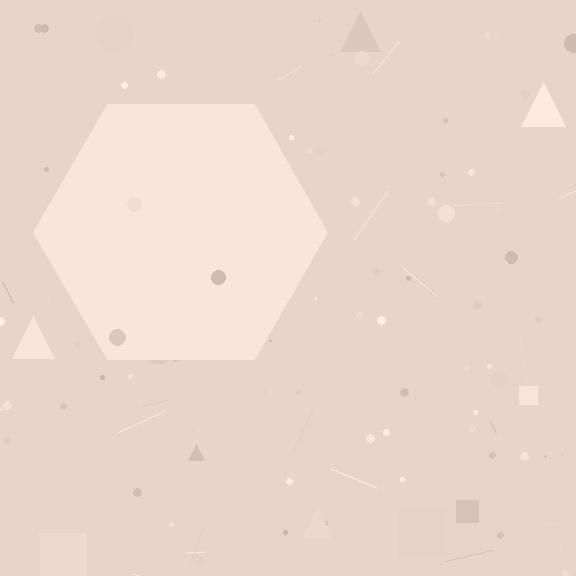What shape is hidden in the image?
A hexagon is hidden in the image.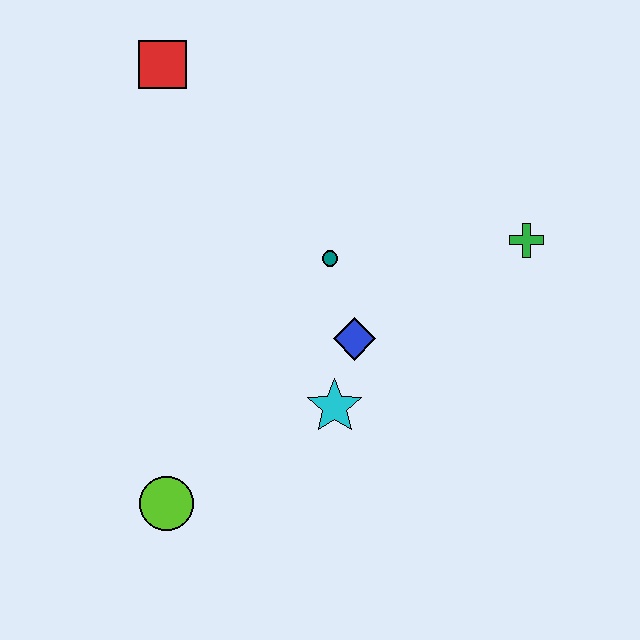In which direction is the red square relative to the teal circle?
The red square is above the teal circle.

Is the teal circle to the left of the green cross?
Yes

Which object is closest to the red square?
The teal circle is closest to the red square.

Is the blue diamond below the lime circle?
No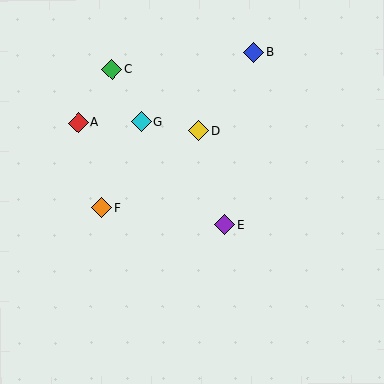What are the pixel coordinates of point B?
Point B is at (254, 52).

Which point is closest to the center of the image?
Point E at (225, 224) is closest to the center.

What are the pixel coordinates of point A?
Point A is at (78, 123).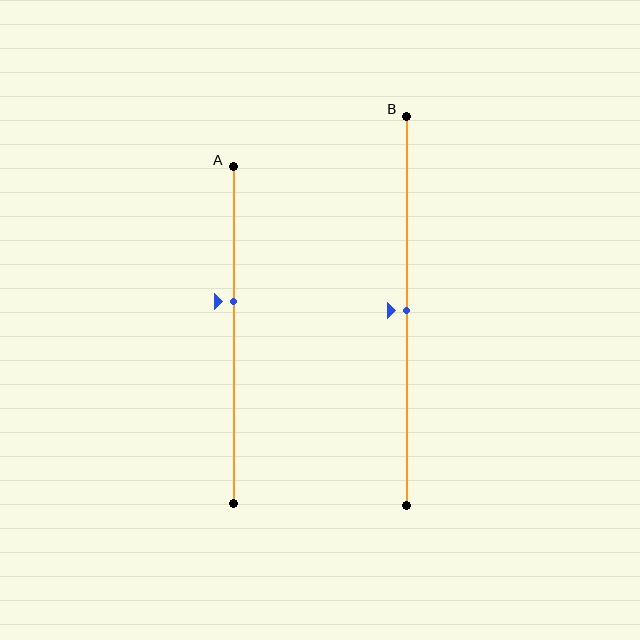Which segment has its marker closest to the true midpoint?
Segment B has its marker closest to the true midpoint.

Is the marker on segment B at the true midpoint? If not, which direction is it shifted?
Yes, the marker on segment B is at the true midpoint.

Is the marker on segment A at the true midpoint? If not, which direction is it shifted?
No, the marker on segment A is shifted upward by about 10% of the segment length.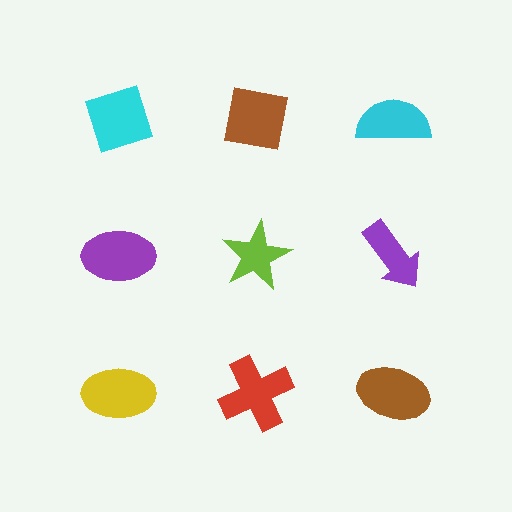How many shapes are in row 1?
3 shapes.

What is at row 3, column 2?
A red cross.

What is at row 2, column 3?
A purple arrow.